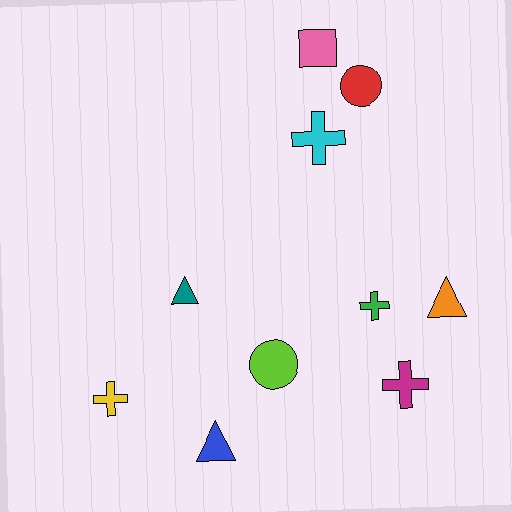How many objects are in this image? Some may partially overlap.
There are 10 objects.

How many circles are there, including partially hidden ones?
There are 2 circles.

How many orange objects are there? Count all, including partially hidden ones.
There is 1 orange object.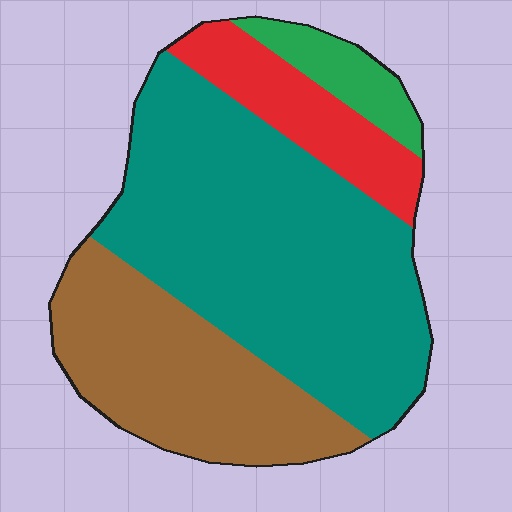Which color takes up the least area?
Green, at roughly 5%.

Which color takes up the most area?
Teal, at roughly 50%.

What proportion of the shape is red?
Red takes up about one eighth (1/8) of the shape.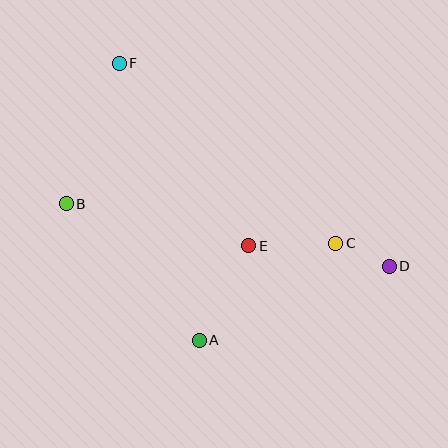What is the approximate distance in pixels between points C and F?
The distance between C and F is approximately 282 pixels.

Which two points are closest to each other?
Points C and D are closest to each other.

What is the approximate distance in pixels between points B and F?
The distance between B and F is approximately 150 pixels.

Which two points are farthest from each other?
Points D and F are farthest from each other.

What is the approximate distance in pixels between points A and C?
The distance between A and C is approximately 167 pixels.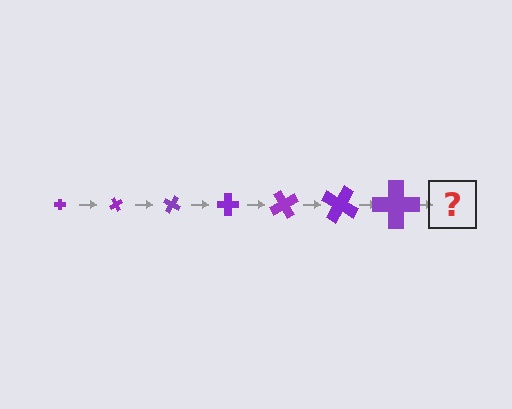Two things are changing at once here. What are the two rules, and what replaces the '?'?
The two rules are that the cross grows larger each step and it rotates 60 degrees each step. The '?' should be a cross, larger than the previous one and rotated 420 degrees from the start.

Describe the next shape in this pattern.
It should be a cross, larger than the previous one and rotated 420 degrees from the start.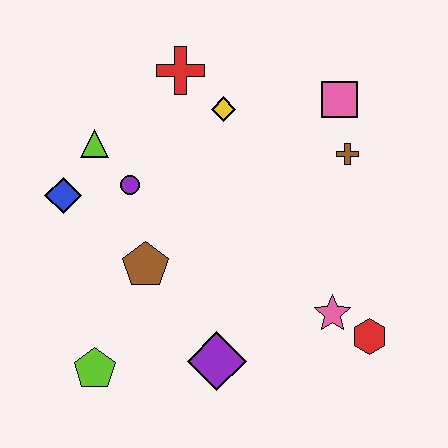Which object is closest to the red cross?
The yellow diamond is closest to the red cross.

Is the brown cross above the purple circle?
Yes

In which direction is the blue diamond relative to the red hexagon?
The blue diamond is to the left of the red hexagon.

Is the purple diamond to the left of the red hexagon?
Yes